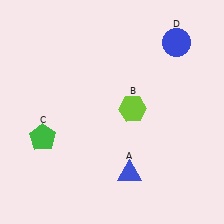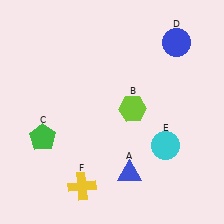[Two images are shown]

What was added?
A cyan circle (E), a yellow cross (F) were added in Image 2.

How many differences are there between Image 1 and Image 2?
There are 2 differences between the two images.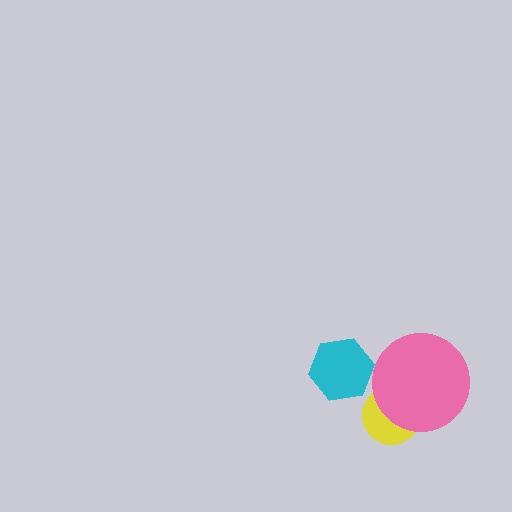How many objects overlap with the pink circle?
1 object overlaps with the pink circle.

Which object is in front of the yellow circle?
The pink circle is in front of the yellow circle.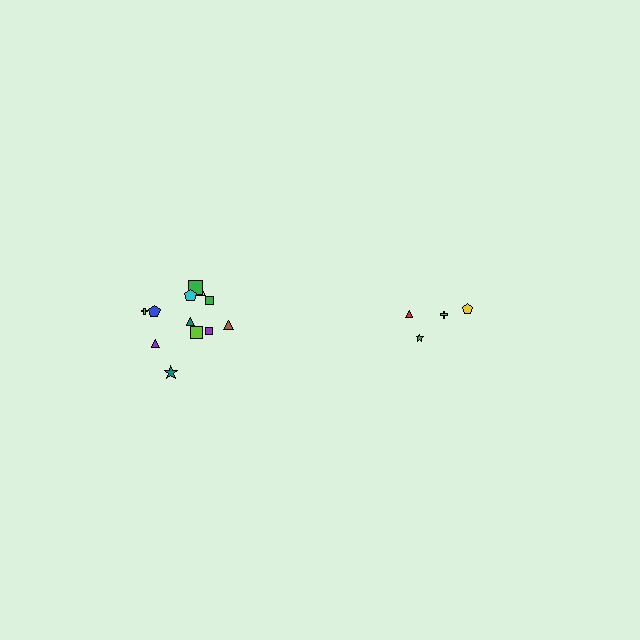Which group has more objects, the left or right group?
The left group.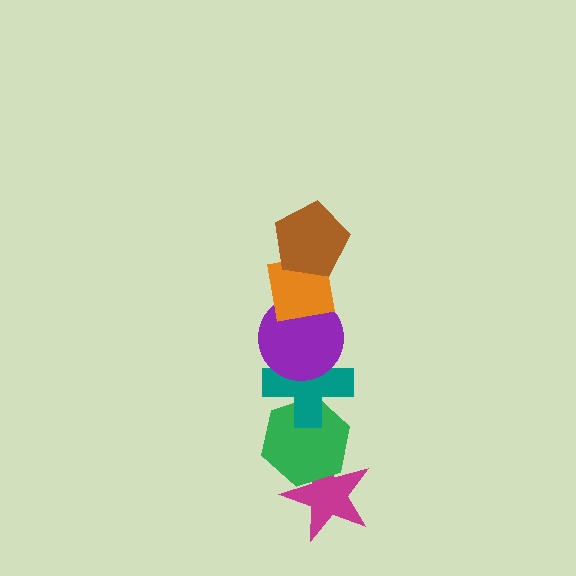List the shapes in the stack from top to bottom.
From top to bottom: the brown pentagon, the orange square, the purple circle, the teal cross, the green hexagon, the magenta star.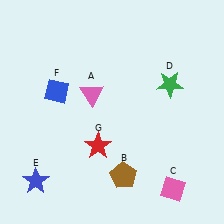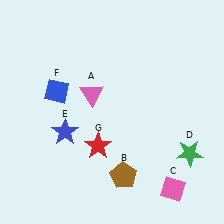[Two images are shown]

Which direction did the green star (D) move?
The green star (D) moved down.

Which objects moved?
The objects that moved are: the green star (D), the blue star (E).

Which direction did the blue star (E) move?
The blue star (E) moved up.